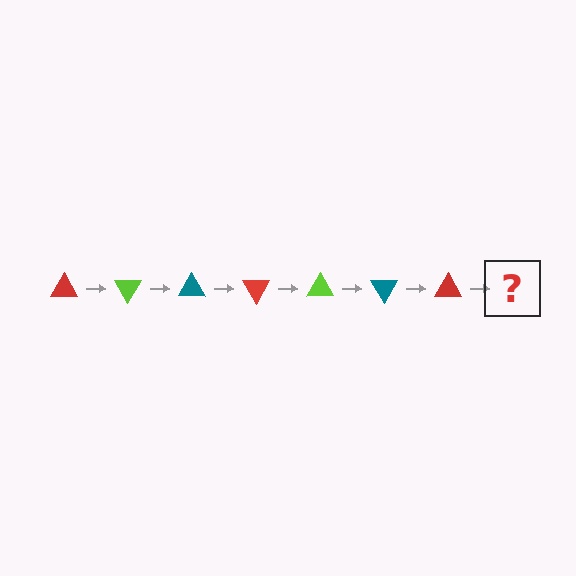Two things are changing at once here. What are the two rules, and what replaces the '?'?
The two rules are that it rotates 60 degrees each step and the color cycles through red, lime, and teal. The '?' should be a lime triangle, rotated 420 degrees from the start.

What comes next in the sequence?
The next element should be a lime triangle, rotated 420 degrees from the start.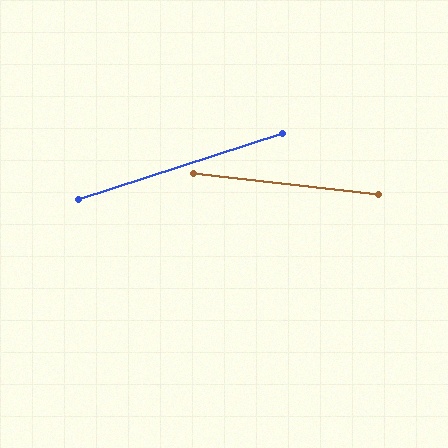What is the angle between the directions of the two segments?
Approximately 25 degrees.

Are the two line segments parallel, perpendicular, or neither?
Neither parallel nor perpendicular — they differ by about 25°.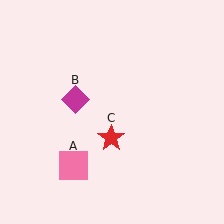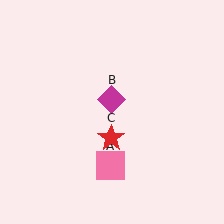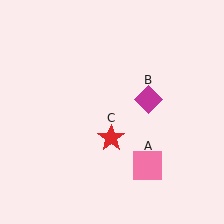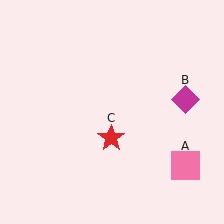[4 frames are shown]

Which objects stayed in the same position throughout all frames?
Red star (object C) remained stationary.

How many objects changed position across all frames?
2 objects changed position: pink square (object A), magenta diamond (object B).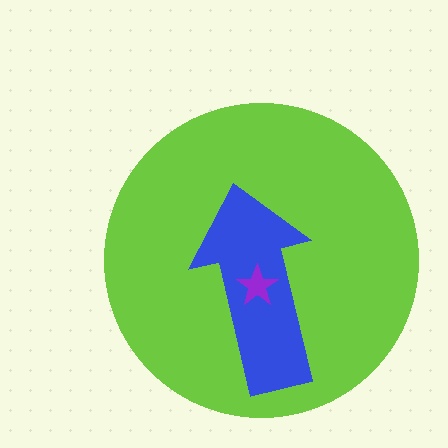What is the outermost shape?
The lime circle.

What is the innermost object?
The purple star.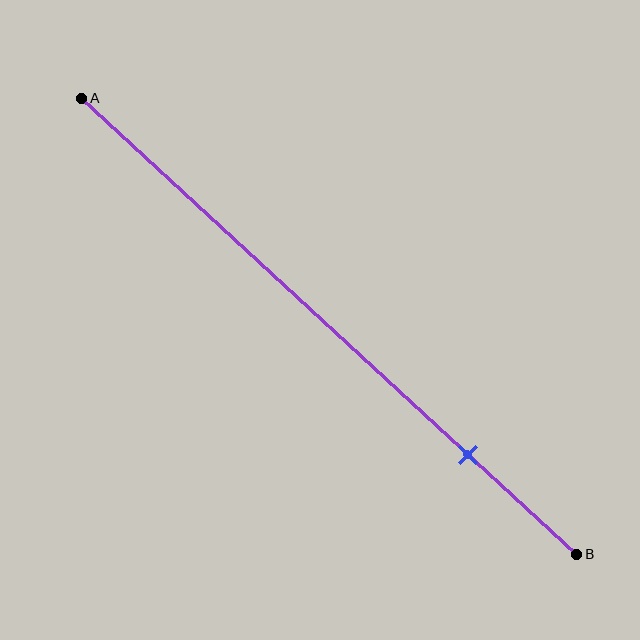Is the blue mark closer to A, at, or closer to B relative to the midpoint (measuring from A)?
The blue mark is closer to point B than the midpoint of segment AB.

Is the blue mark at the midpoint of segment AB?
No, the mark is at about 80% from A, not at the 50% midpoint.